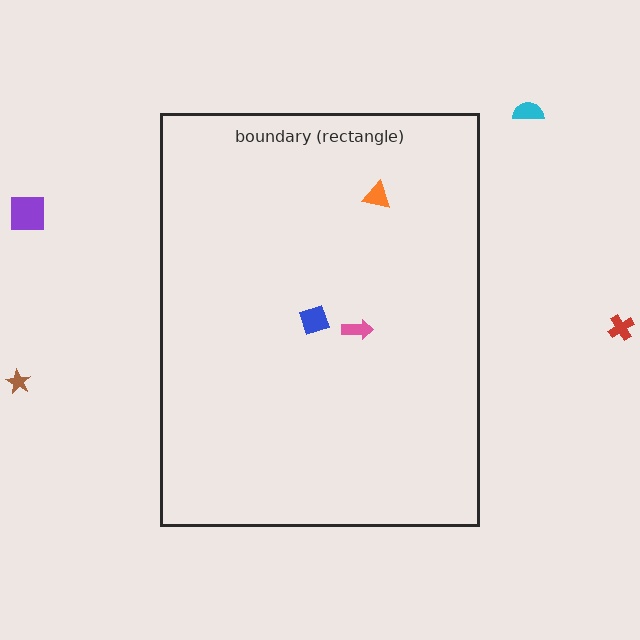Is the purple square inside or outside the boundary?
Outside.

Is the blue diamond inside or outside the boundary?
Inside.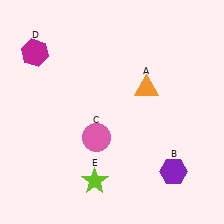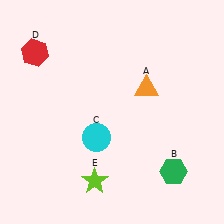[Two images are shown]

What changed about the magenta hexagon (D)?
In Image 1, D is magenta. In Image 2, it changed to red.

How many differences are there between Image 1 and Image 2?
There are 3 differences between the two images.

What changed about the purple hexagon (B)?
In Image 1, B is purple. In Image 2, it changed to green.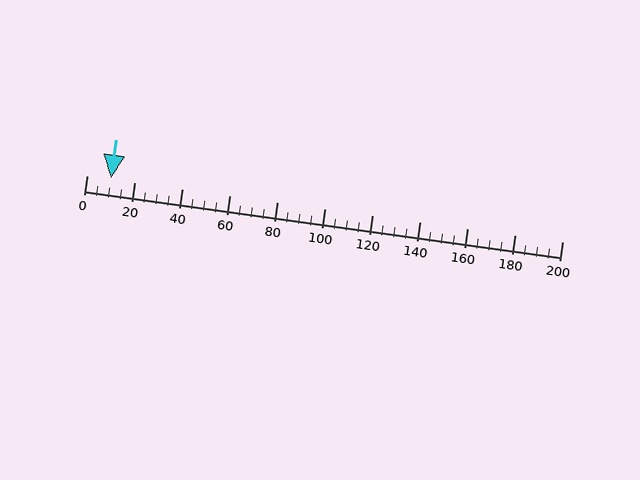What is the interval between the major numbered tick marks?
The major tick marks are spaced 20 units apart.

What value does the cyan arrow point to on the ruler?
The cyan arrow points to approximately 10.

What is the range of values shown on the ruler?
The ruler shows values from 0 to 200.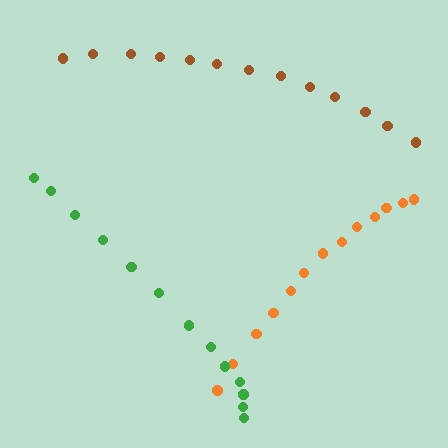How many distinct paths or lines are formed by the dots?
There are 3 distinct paths.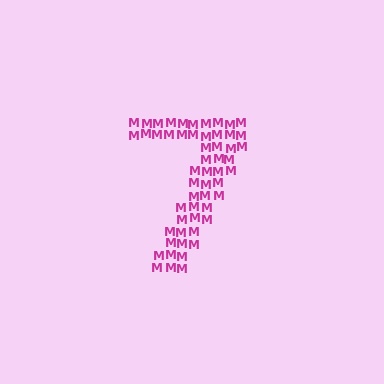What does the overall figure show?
The overall figure shows the digit 7.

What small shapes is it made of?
It is made of small letter M's.